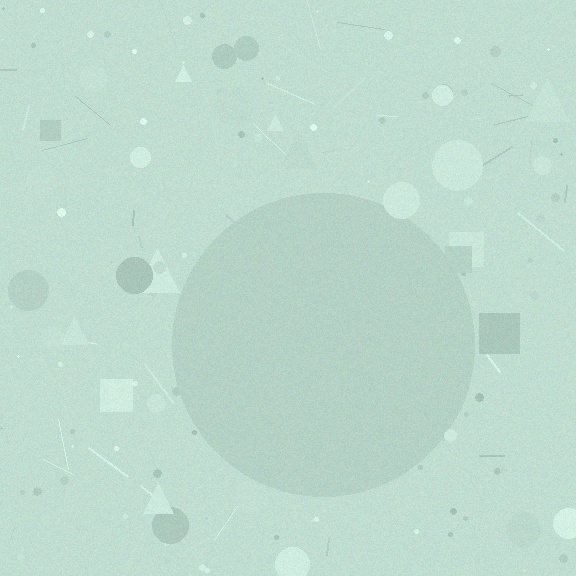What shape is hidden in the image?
A circle is hidden in the image.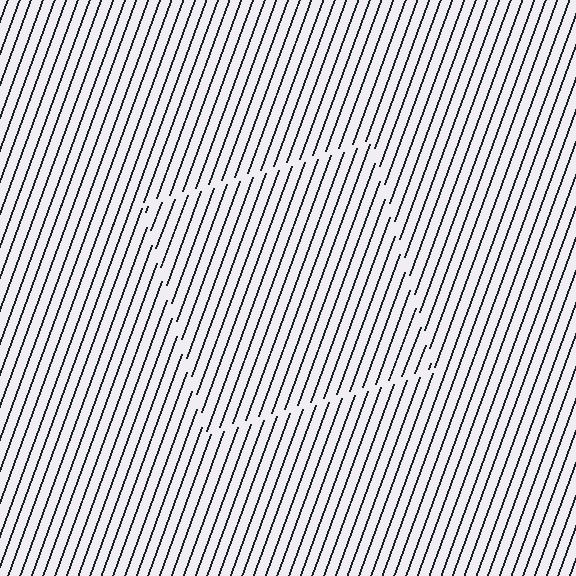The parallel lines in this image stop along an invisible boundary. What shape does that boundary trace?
An illusory square. The interior of the shape contains the same grating, shifted by half a period — the contour is defined by the phase discontinuity where line-ends from the inner and outer gratings abut.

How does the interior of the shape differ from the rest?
The interior of the shape contains the same grating, shifted by half a period — the contour is defined by the phase discontinuity where line-ends from the inner and outer gratings abut.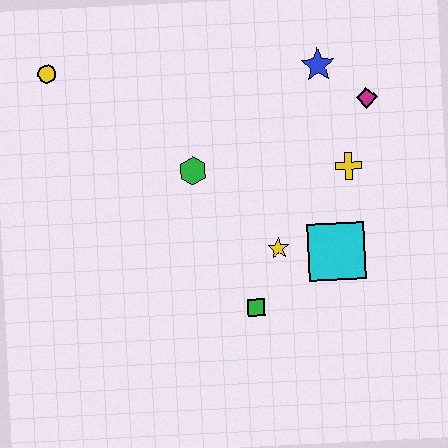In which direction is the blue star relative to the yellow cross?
The blue star is above the yellow cross.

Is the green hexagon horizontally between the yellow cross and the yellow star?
No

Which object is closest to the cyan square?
The yellow star is closest to the cyan square.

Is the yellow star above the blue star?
No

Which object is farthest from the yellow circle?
The cyan square is farthest from the yellow circle.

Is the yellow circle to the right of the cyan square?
No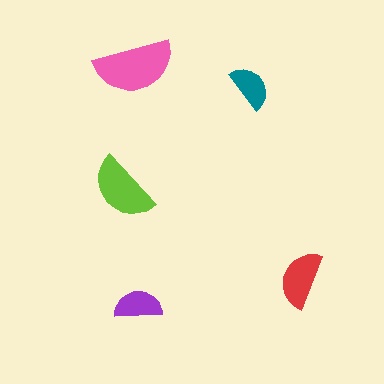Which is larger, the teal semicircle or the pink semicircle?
The pink one.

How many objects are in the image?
There are 5 objects in the image.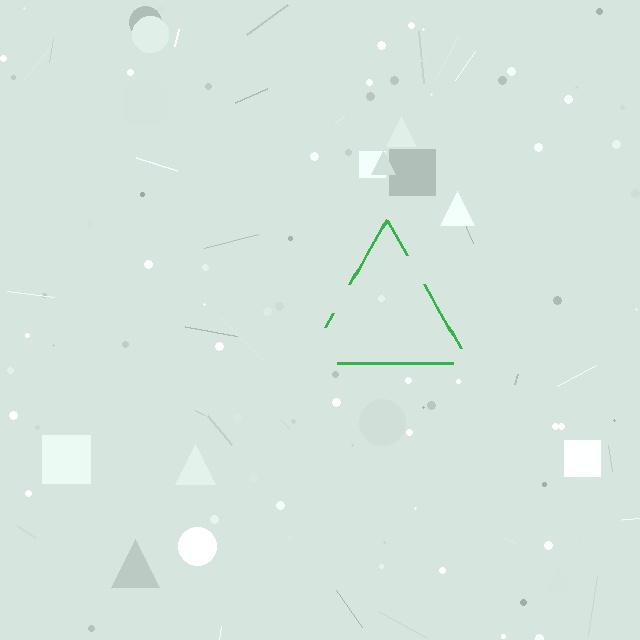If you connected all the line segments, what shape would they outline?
They would outline a triangle.